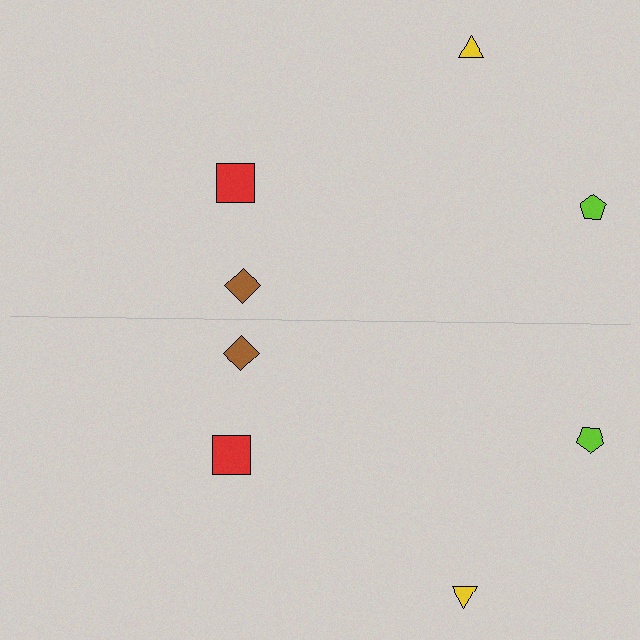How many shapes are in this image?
There are 8 shapes in this image.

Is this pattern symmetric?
Yes, this pattern has bilateral (reflection) symmetry.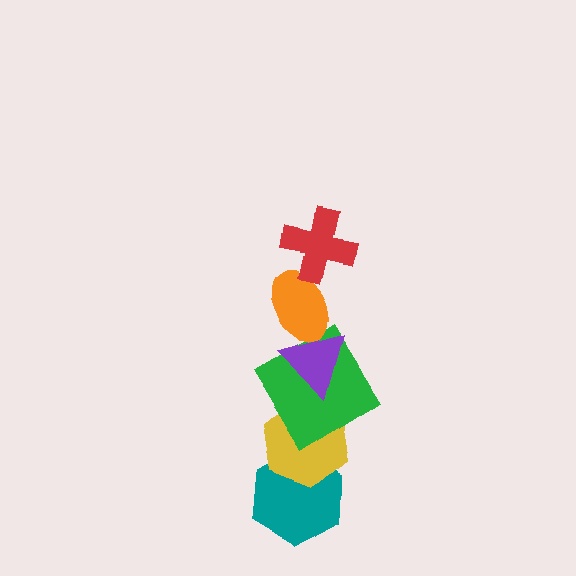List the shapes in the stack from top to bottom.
From top to bottom: the red cross, the orange ellipse, the purple triangle, the green diamond, the yellow hexagon, the teal hexagon.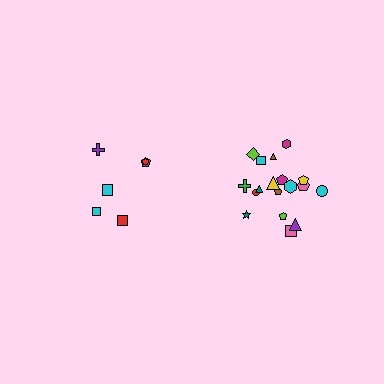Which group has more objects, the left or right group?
The right group.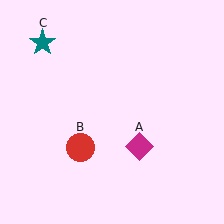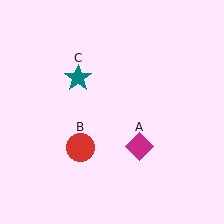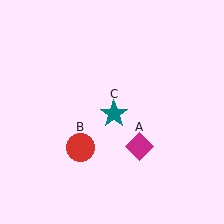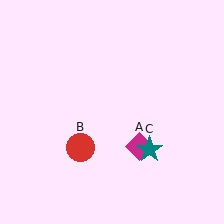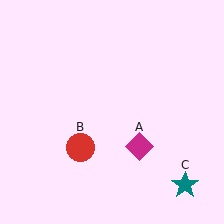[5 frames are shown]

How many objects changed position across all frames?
1 object changed position: teal star (object C).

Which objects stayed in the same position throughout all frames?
Magenta diamond (object A) and red circle (object B) remained stationary.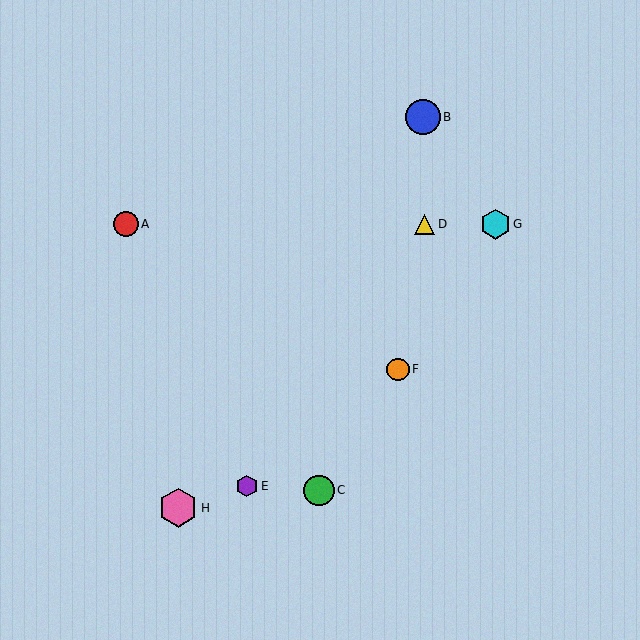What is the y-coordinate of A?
Object A is at y≈224.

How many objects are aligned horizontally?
3 objects (A, D, G) are aligned horizontally.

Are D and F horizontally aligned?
No, D is at y≈224 and F is at y≈369.